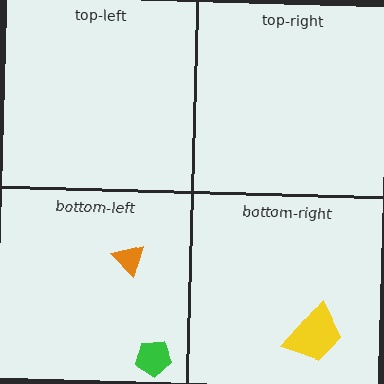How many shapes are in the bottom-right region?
1.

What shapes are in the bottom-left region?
The orange triangle, the green pentagon.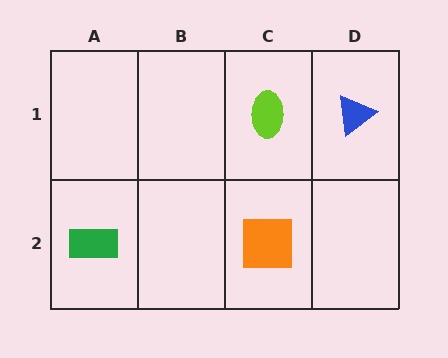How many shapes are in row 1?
2 shapes.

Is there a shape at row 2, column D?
No, that cell is empty.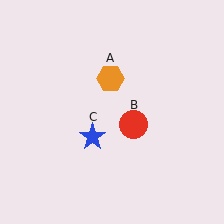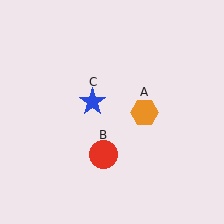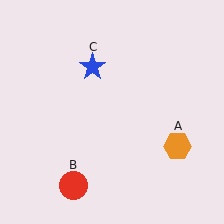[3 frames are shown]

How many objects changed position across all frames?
3 objects changed position: orange hexagon (object A), red circle (object B), blue star (object C).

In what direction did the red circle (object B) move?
The red circle (object B) moved down and to the left.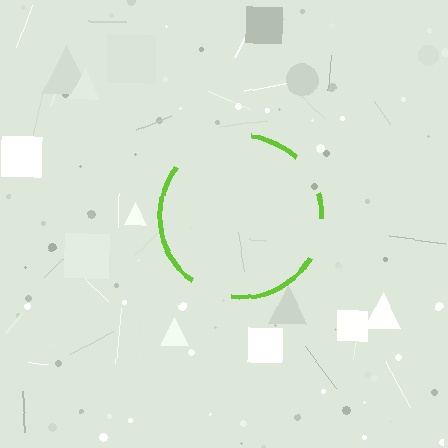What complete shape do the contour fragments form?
The contour fragments form a circle.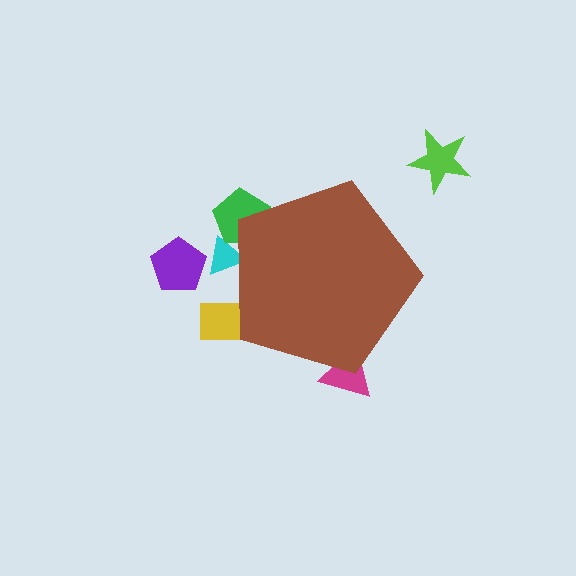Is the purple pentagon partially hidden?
No, the purple pentagon is fully visible.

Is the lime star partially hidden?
No, the lime star is fully visible.